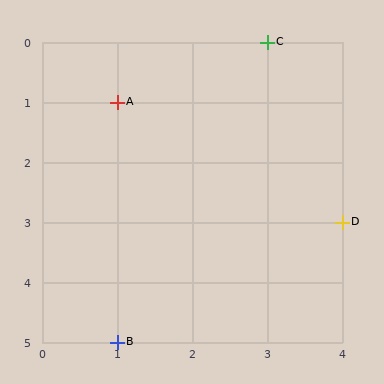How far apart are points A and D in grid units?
Points A and D are 3 columns and 2 rows apart (about 3.6 grid units diagonally).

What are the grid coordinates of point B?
Point B is at grid coordinates (1, 5).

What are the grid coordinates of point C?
Point C is at grid coordinates (3, 0).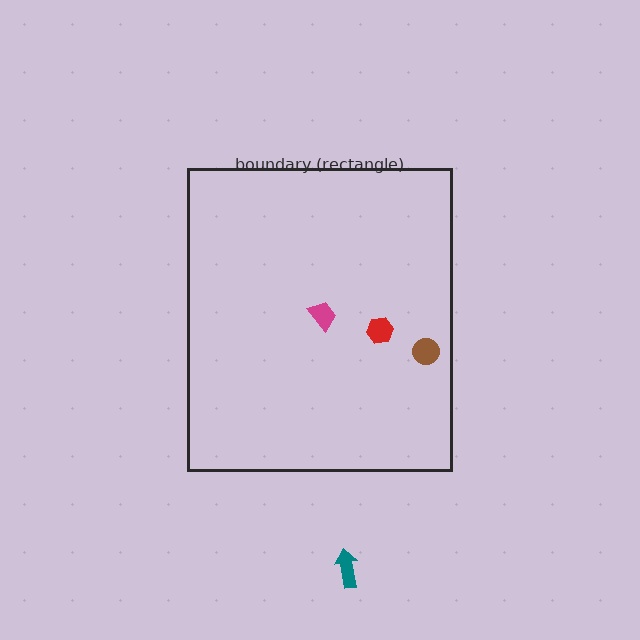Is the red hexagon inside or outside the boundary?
Inside.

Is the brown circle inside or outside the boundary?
Inside.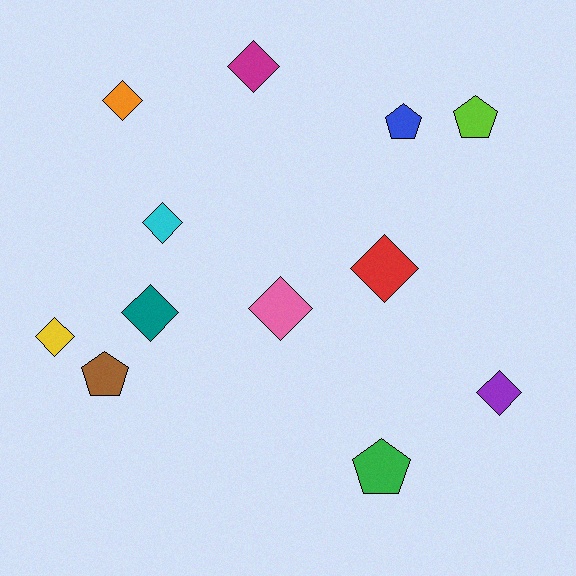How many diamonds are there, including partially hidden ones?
There are 8 diamonds.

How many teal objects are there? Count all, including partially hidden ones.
There is 1 teal object.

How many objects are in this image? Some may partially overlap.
There are 12 objects.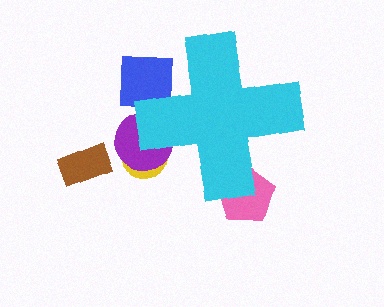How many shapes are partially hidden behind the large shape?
4 shapes are partially hidden.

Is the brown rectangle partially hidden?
No, the brown rectangle is fully visible.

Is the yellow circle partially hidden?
Yes, the yellow circle is partially hidden behind the cyan cross.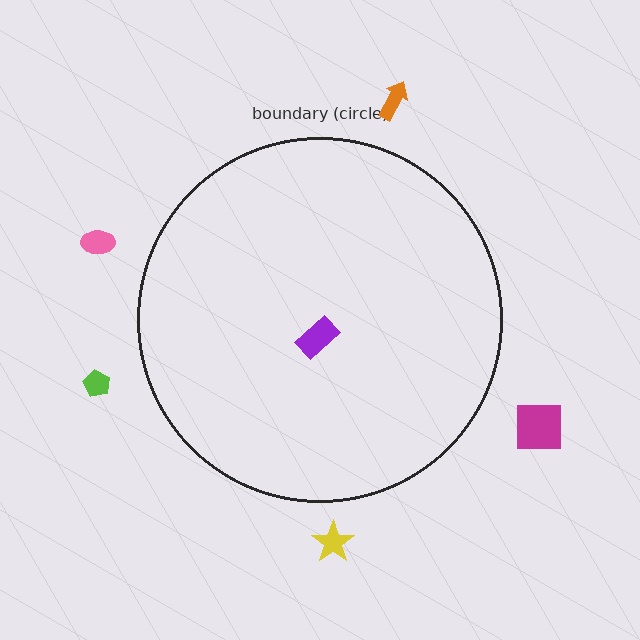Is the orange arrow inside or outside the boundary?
Outside.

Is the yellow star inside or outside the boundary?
Outside.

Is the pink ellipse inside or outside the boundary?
Outside.